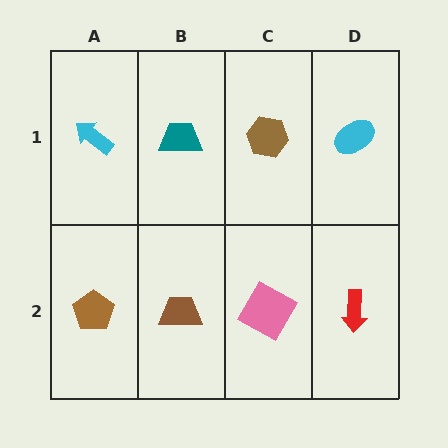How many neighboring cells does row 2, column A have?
2.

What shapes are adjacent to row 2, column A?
A cyan arrow (row 1, column A), a brown trapezoid (row 2, column B).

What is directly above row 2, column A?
A cyan arrow.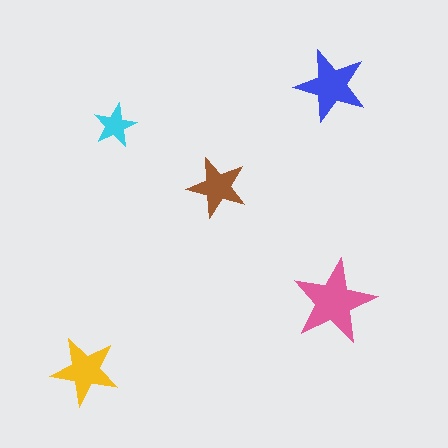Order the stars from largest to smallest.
the pink one, the blue one, the yellow one, the brown one, the cyan one.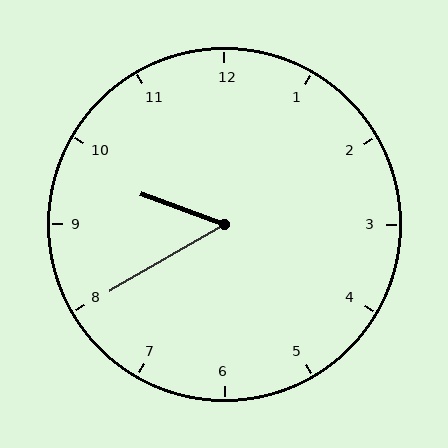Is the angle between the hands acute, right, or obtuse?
It is acute.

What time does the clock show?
9:40.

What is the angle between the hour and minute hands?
Approximately 50 degrees.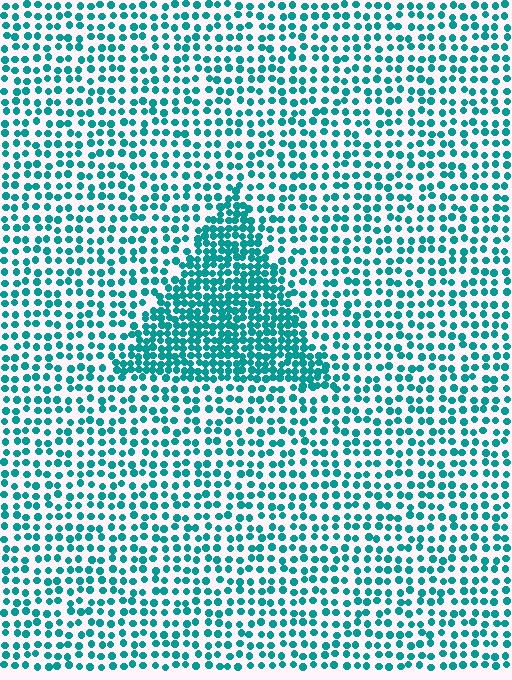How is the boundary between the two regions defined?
The boundary is defined by a change in element density (approximately 2.0x ratio). All elements are the same color, size, and shape.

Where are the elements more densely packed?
The elements are more densely packed inside the triangle boundary.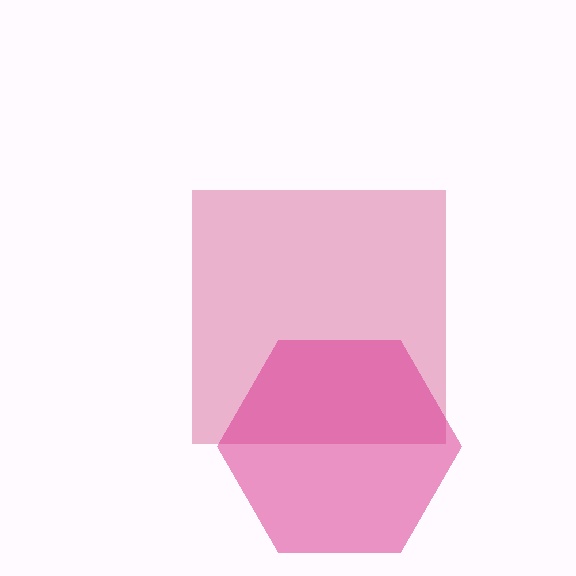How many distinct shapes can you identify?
There are 2 distinct shapes: a pink square, a magenta hexagon.